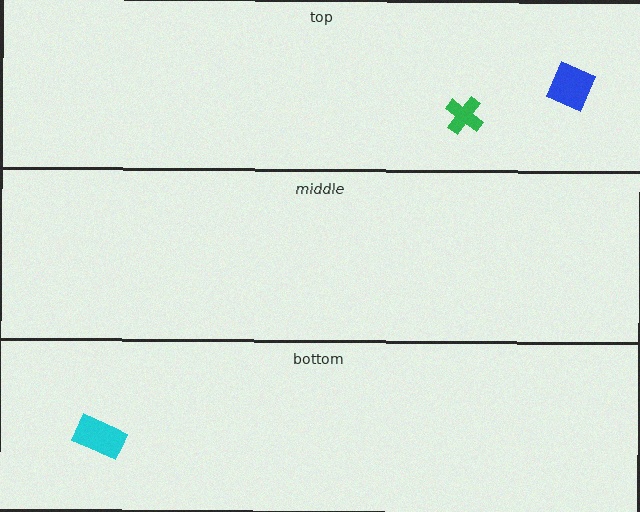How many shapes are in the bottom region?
1.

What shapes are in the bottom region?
The cyan rectangle.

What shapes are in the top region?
The green cross, the blue diamond.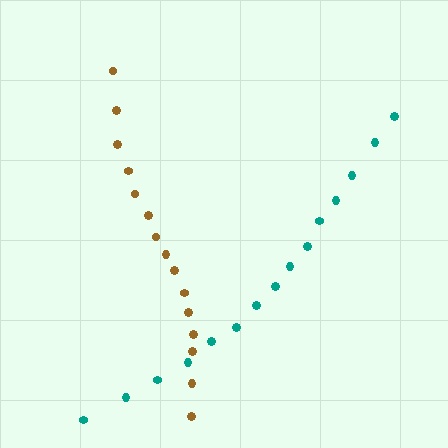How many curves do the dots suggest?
There are 2 distinct paths.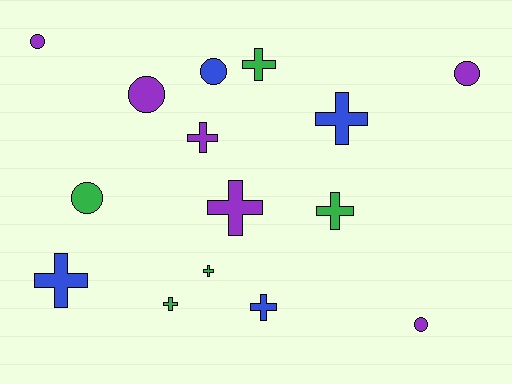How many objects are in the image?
There are 15 objects.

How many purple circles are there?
There are 4 purple circles.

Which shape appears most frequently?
Cross, with 9 objects.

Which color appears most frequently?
Purple, with 6 objects.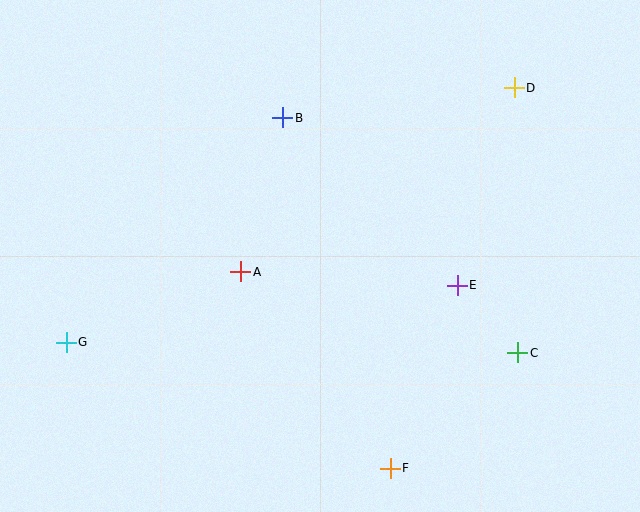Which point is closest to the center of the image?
Point A at (241, 272) is closest to the center.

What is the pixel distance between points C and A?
The distance between C and A is 288 pixels.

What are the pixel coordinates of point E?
Point E is at (457, 285).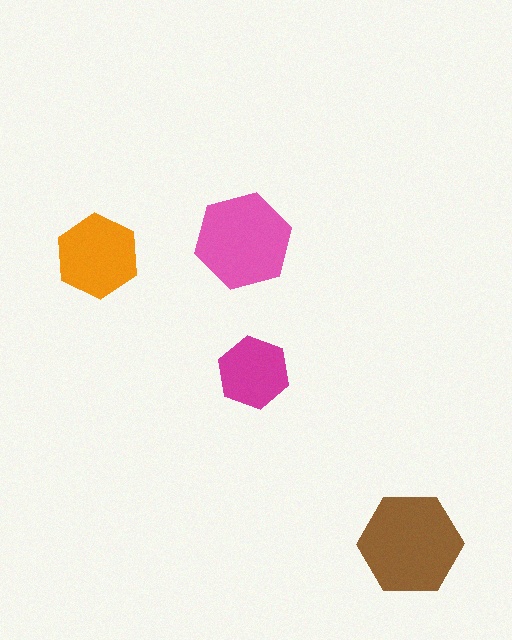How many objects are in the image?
There are 4 objects in the image.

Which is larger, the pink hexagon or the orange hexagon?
The pink one.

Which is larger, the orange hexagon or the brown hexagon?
The brown one.